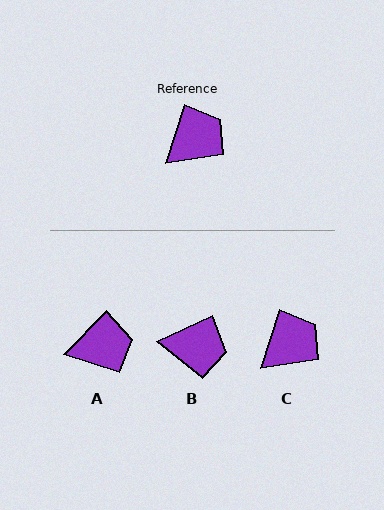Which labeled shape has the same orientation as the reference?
C.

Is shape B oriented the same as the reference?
No, it is off by about 47 degrees.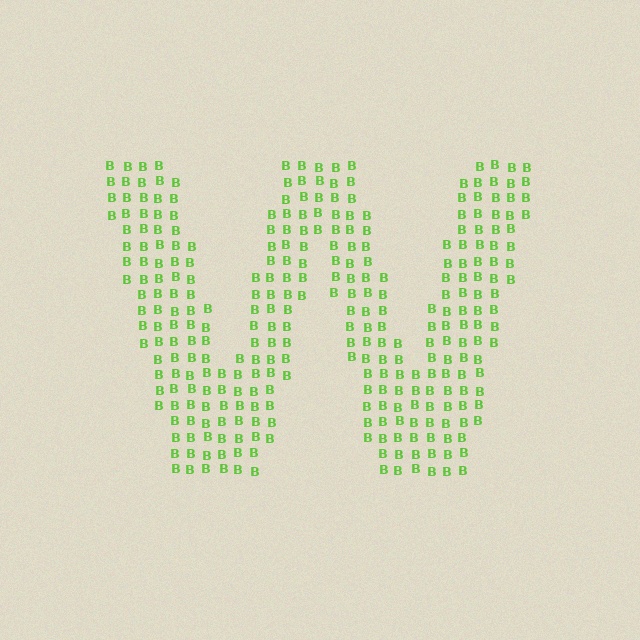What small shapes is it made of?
It is made of small letter B's.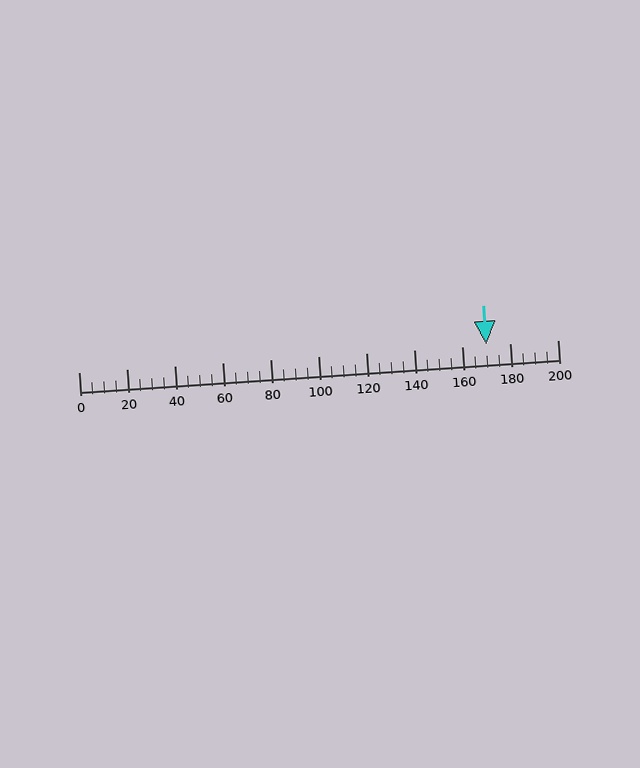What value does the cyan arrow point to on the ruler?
The cyan arrow points to approximately 170.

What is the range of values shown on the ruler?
The ruler shows values from 0 to 200.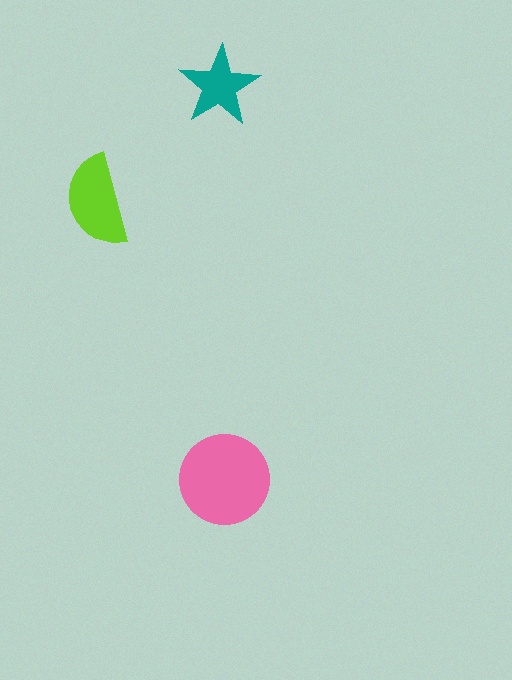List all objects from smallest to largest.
The teal star, the lime semicircle, the pink circle.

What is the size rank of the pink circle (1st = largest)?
1st.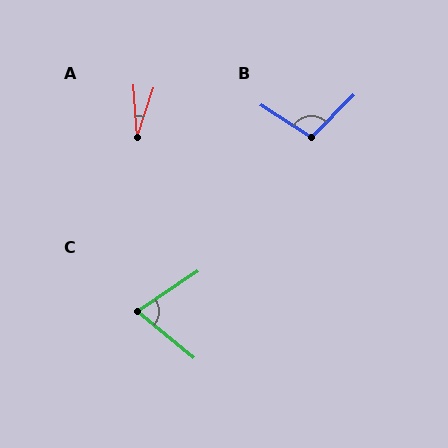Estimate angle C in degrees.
Approximately 73 degrees.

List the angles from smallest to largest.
A (22°), C (73°), B (102°).